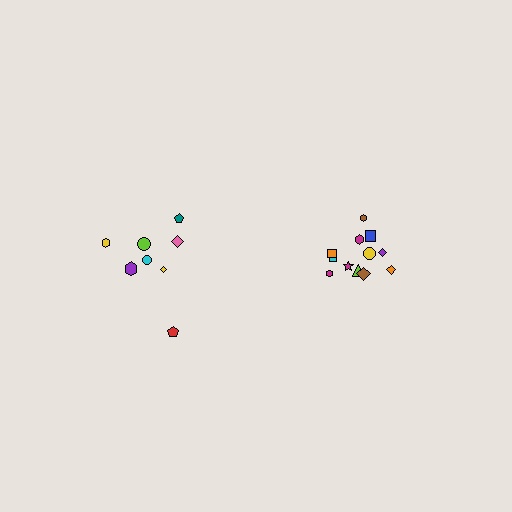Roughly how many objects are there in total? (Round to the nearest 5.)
Roughly 20 objects in total.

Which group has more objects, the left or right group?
The right group.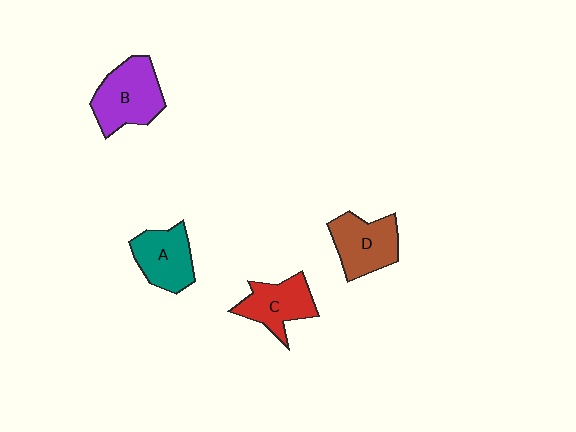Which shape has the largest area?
Shape B (purple).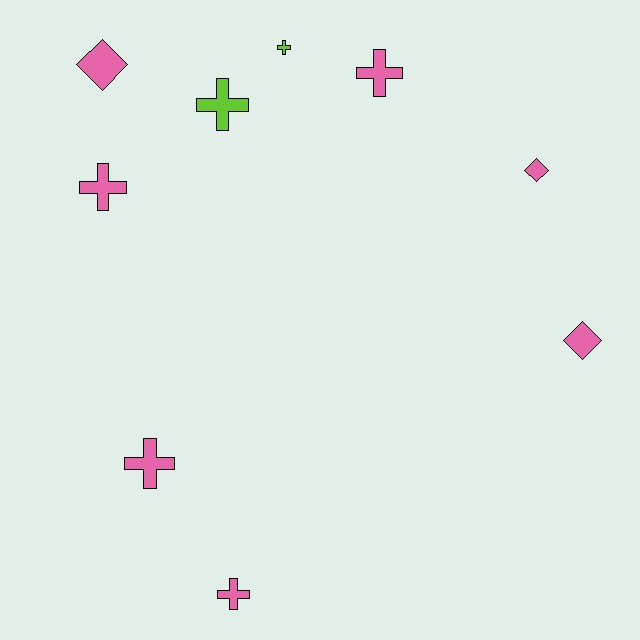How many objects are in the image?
There are 9 objects.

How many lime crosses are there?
There are 2 lime crosses.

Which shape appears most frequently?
Cross, with 6 objects.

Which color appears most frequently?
Pink, with 7 objects.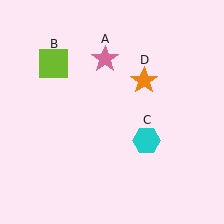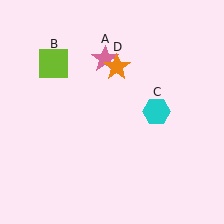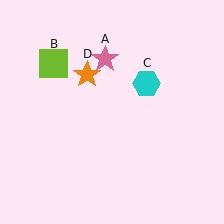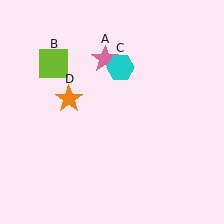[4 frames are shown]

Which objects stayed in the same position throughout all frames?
Pink star (object A) and lime square (object B) remained stationary.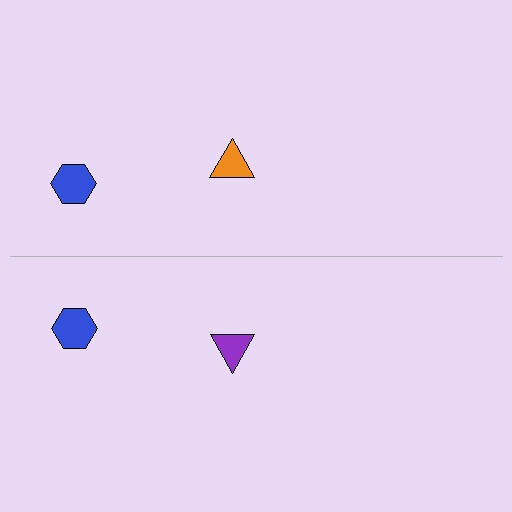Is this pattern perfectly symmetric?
No, the pattern is not perfectly symmetric. The purple triangle on the bottom side breaks the symmetry — its mirror counterpart is orange.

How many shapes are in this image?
There are 4 shapes in this image.